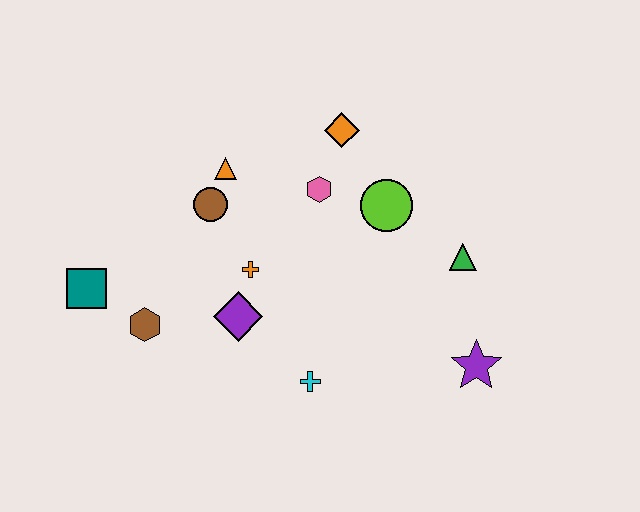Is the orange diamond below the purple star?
No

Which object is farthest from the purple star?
The teal square is farthest from the purple star.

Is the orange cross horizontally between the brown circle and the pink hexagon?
Yes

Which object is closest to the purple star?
The green triangle is closest to the purple star.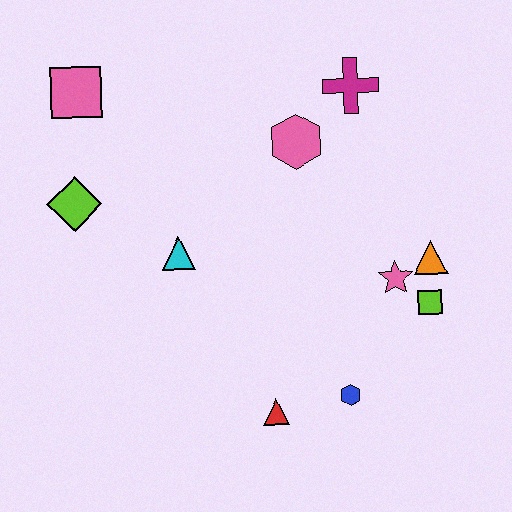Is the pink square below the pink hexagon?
No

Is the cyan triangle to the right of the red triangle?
No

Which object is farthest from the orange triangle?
The pink square is farthest from the orange triangle.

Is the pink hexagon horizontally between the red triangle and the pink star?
Yes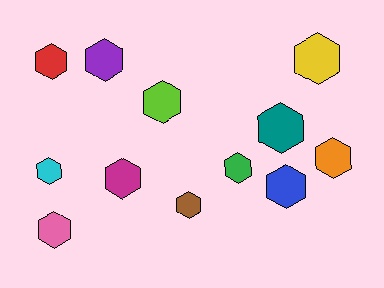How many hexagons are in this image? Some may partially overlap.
There are 12 hexagons.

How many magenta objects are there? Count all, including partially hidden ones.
There is 1 magenta object.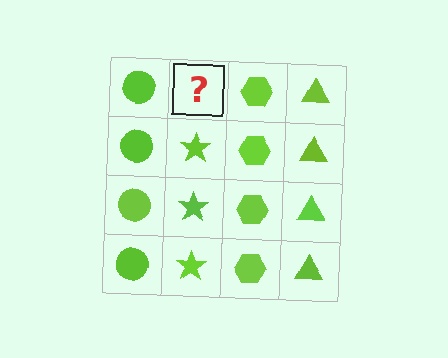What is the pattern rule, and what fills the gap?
The rule is that each column has a consistent shape. The gap should be filled with a lime star.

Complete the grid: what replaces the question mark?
The question mark should be replaced with a lime star.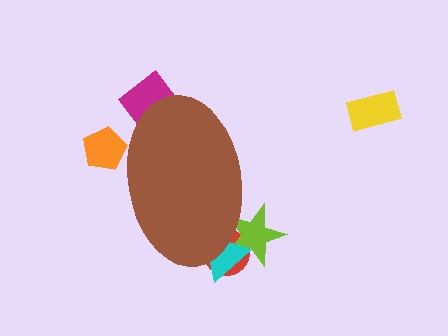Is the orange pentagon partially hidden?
Yes, the orange pentagon is partially hidden behind the brown ellipse.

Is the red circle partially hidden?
Yes, the red circle is partially hidden behind the brown ellipse.